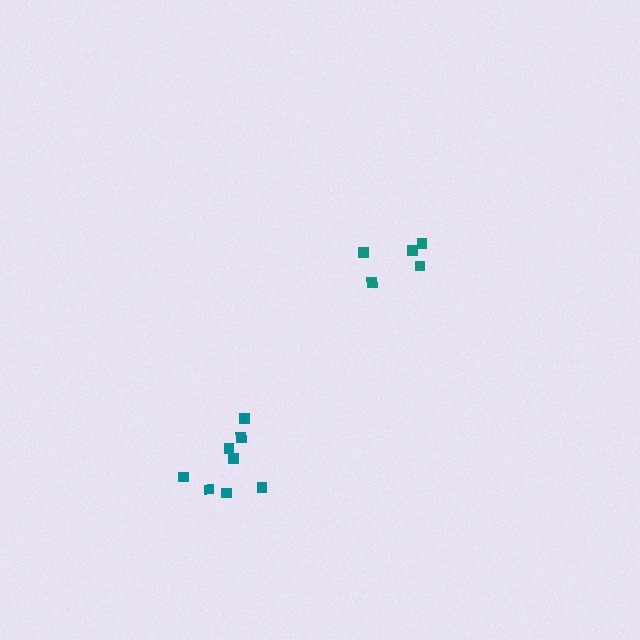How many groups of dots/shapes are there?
There are 2 groups.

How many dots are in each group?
Group 1: 6 dots, Group 2: 8 dots (14 total).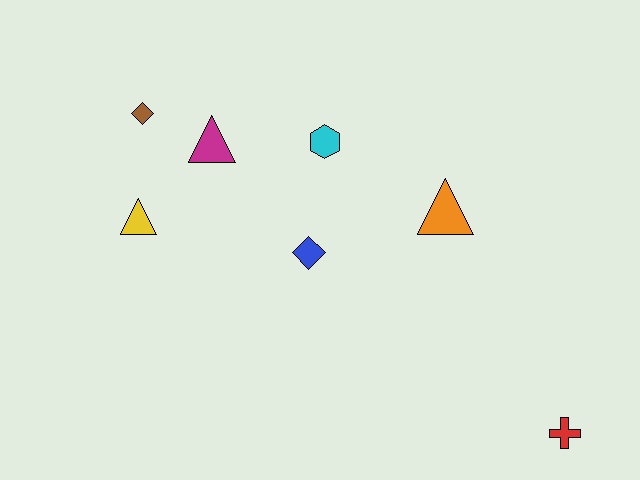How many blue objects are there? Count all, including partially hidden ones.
There is 1 blue object.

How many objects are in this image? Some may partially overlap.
There are 7 objects.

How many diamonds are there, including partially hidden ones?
There are 2 diamonds.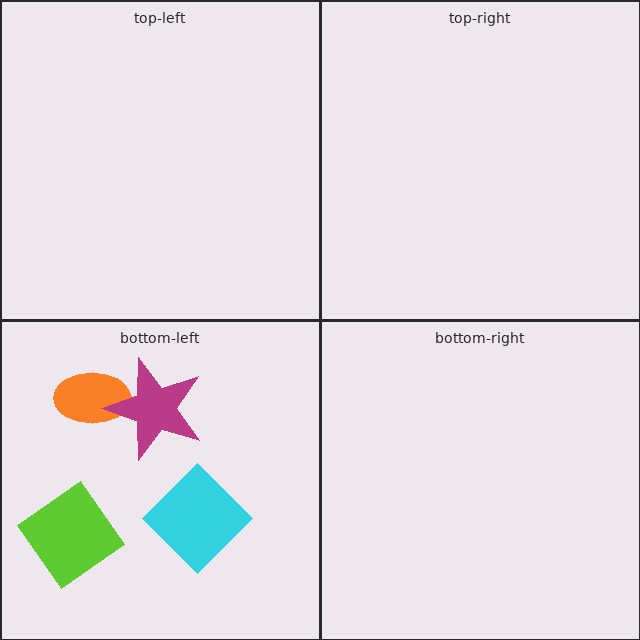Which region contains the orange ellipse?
The bottom-left region.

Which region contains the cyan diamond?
The bottom-left region.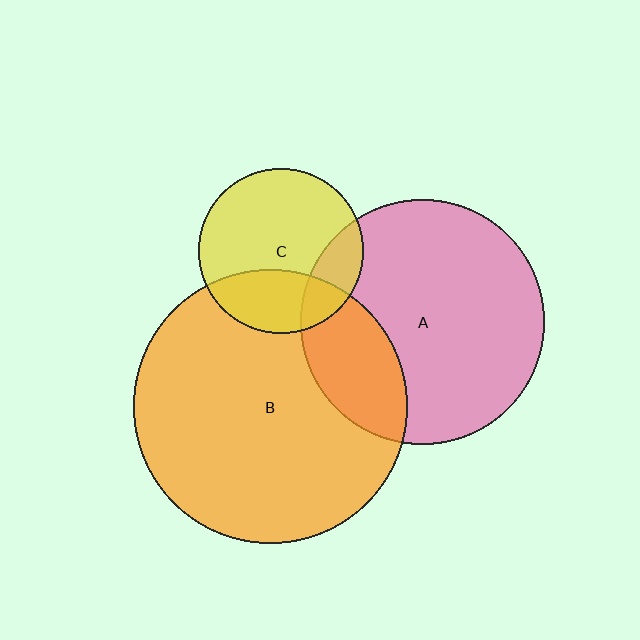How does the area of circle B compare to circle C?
Approximately 2.8 times.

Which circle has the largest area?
Circle B (orange).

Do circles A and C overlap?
Yes.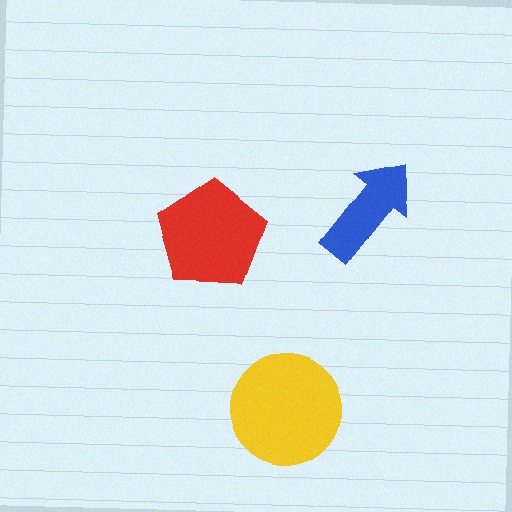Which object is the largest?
The yellow circle.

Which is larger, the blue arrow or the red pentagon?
The red pentagon.